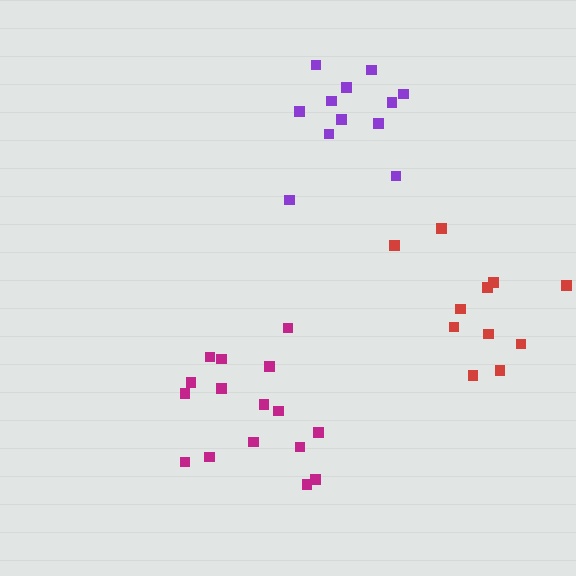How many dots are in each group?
Group 1: 16 dots, Group 2: 11 dots, Group 3: 12 dots (39 total).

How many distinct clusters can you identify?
There are 3 distinct clusters.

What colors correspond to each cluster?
The clusters are colored: magenta, red, purple.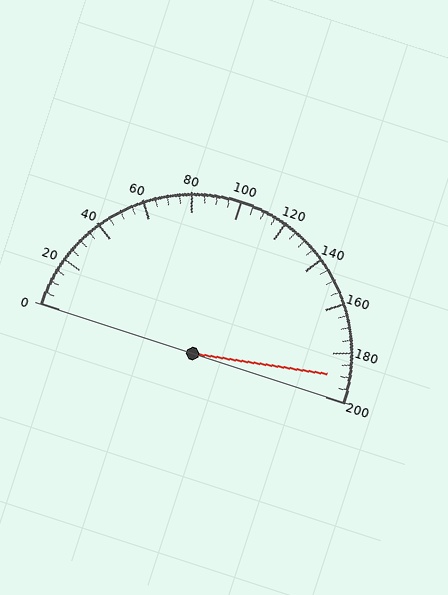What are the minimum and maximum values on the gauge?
The gauge ranges from 0 to 200.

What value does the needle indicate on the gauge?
The needle indicates approximately 190.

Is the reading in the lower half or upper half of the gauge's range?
The reading is in the upper half of the range (0 to 200).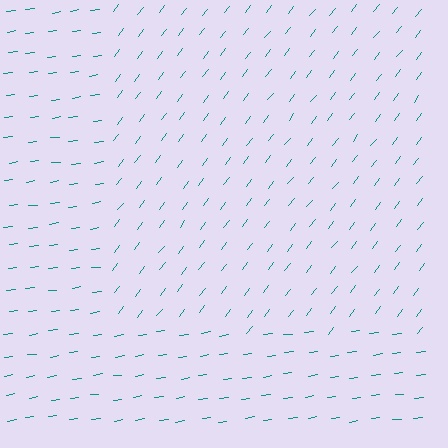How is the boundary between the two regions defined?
The boundary is defined purely by a change in line orientation (approximately 45 degrees difference). All lines are the same color and thickness.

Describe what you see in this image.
The image is filled with small teal line segments. A rectangle region in the image has lines oriented differently from the surrounding lines, creating a visible texture boundary.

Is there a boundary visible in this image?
Yes, there is a texture boundary formed by a change in line orientation.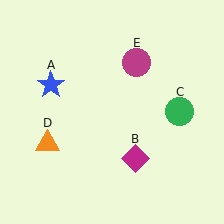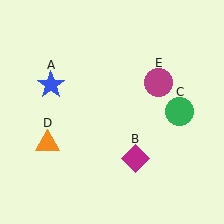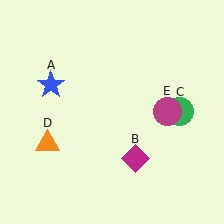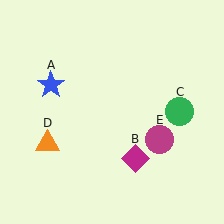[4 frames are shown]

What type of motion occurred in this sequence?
The magenta circle (object E) rotated clockwise around the center of the scene.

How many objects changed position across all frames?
1 object changed position: magenta circle (object E).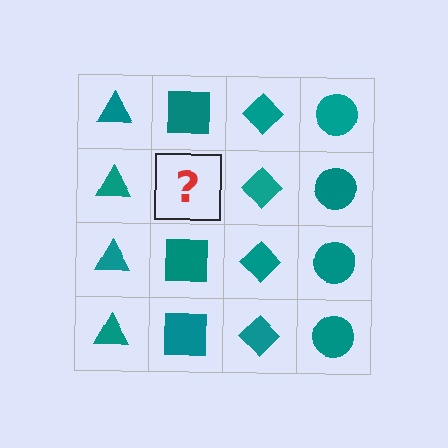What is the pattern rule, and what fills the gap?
The rule is that each column has a consistent shape. The gap should be filled with a teal square.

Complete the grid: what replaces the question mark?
The question mark should be replaced with a teal square.